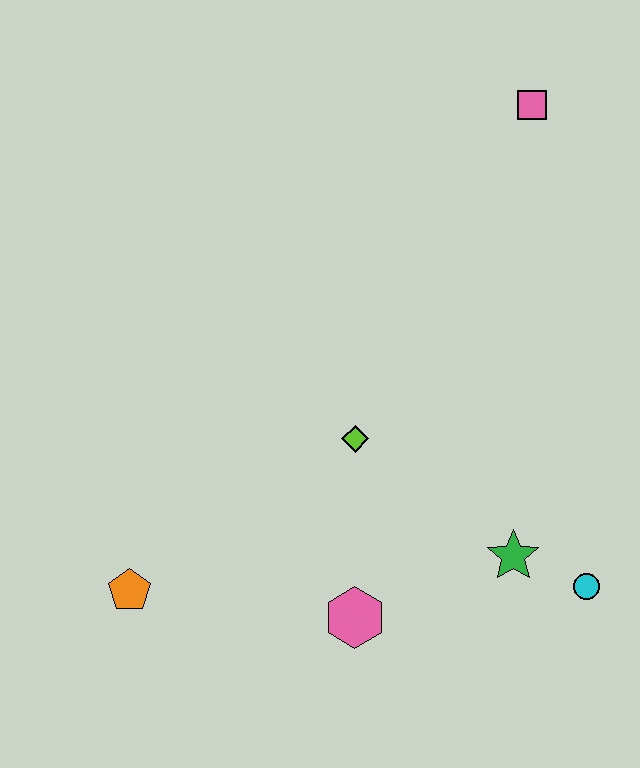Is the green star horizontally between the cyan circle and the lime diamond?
Yes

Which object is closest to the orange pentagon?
The pink hexagon is closest to the orange pentagon.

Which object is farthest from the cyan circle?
The pink square is farthest from the cyan circle.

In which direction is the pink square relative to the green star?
The pink square is above the green star.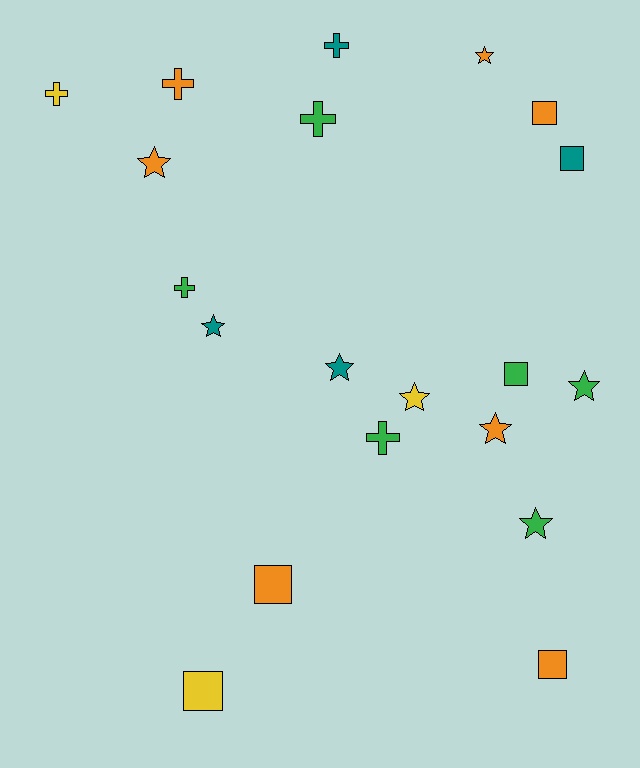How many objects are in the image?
There are 20 objects.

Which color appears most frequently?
Orange, with 7 objects.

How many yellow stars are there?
There is 1 yellow star.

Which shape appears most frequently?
Star, with 8 objects.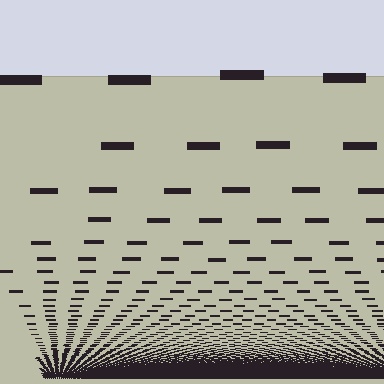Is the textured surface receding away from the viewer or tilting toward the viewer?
The surface appears to tilt toward the viewer. Texture elements get larger and sparser toward the top.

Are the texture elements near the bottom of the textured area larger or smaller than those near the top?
Smaller. The gradient is inverted — elements near the bottom are smaller and denser.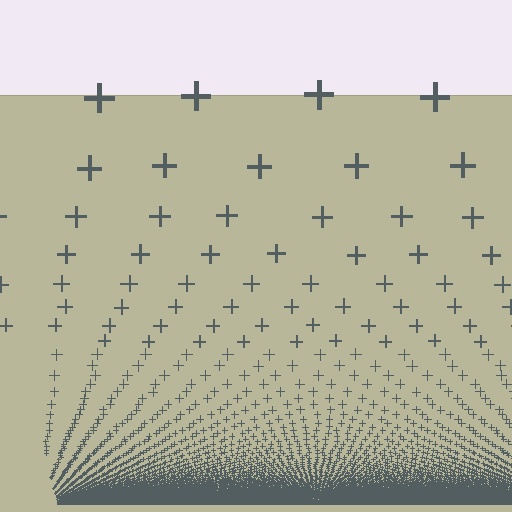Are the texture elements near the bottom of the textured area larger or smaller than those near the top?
Smaller. The gradient is inverted — elements near the bottom are smaller and denser.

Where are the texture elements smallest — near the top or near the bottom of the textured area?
Near the bottom.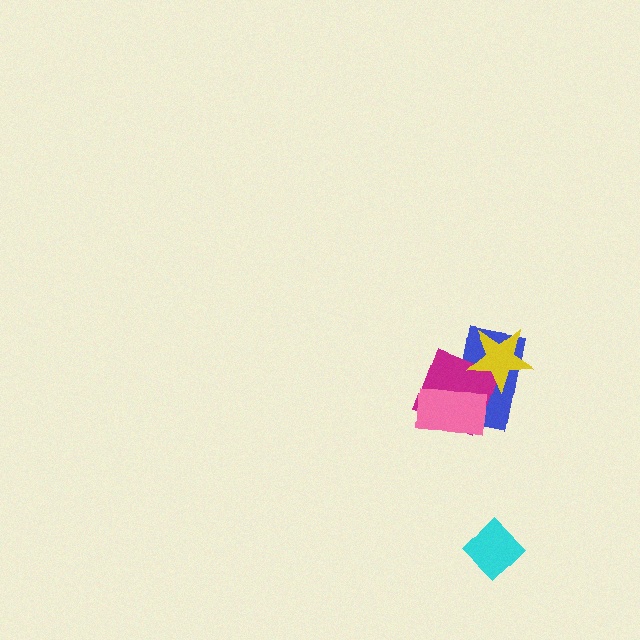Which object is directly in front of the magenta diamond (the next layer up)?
The pink rectangle is directly in front of the magenta diamond.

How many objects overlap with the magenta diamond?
3 objects overlap with the magenta diamond.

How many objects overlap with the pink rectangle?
2 objects overlap with the pink rectangle.